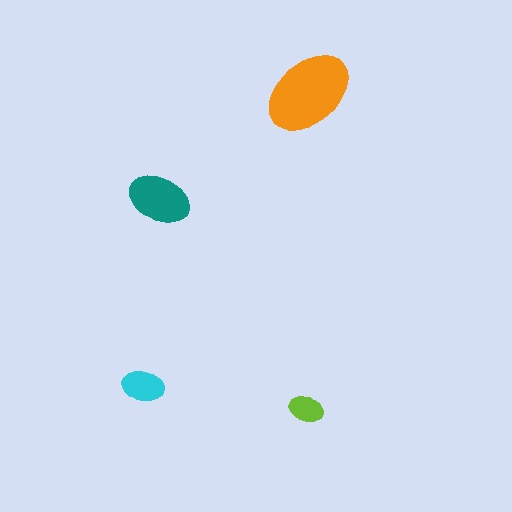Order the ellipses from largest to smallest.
the orange one, the teal one, the cyan one, the lime one.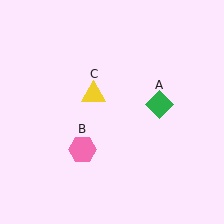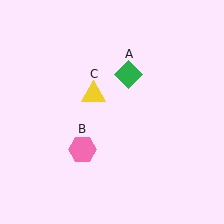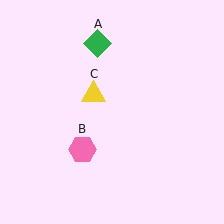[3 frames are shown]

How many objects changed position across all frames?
1 object changed position: green diamond (object A).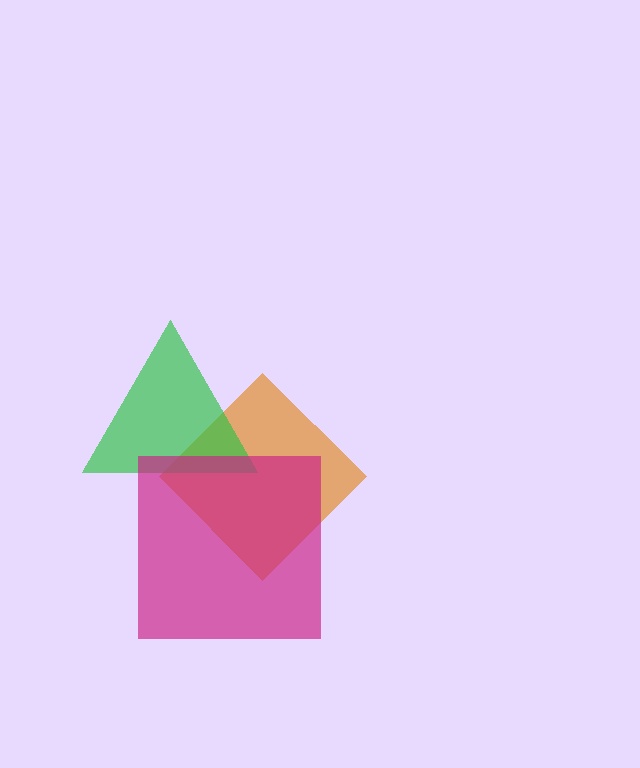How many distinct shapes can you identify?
There are 3 distinct shapes: an orange diamond, a green triangle, a magenta square.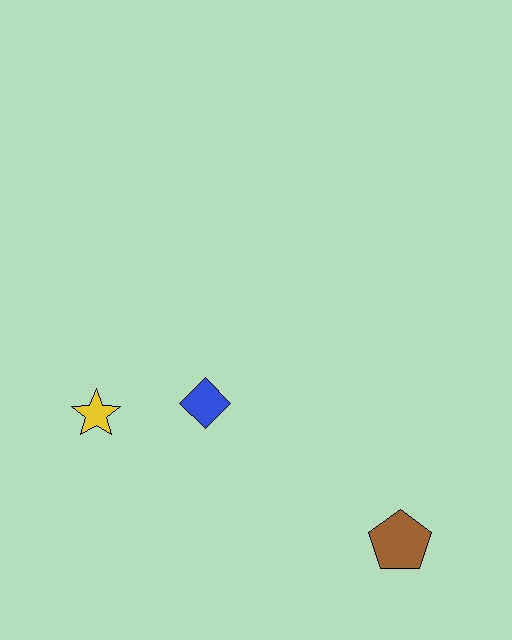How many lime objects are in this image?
There are no lime objects.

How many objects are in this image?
There are 3 objects.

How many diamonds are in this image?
There is 1 diamond.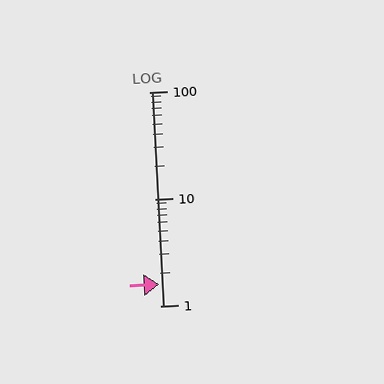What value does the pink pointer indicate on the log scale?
The pointer indicates approximately 1.6.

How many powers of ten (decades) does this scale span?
The scale spans 2 decades, from 1 to 100.